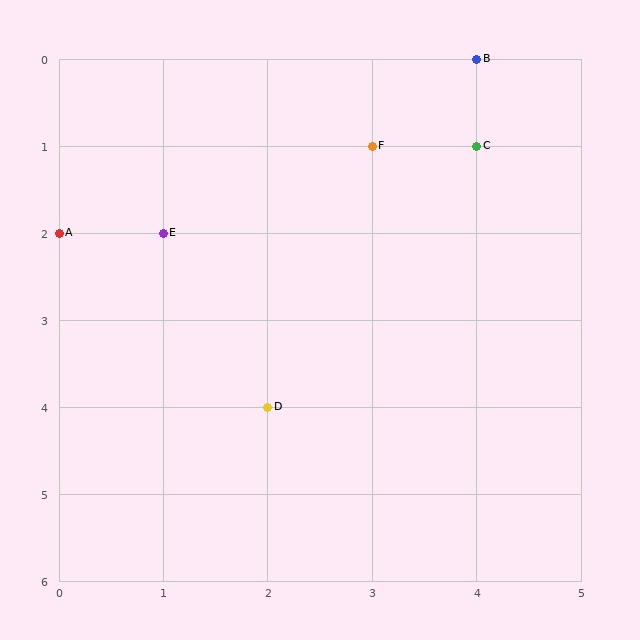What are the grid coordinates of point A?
Point A is at grid coordinates (0, 2).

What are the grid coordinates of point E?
Point E is at grid coordinates (1, 2).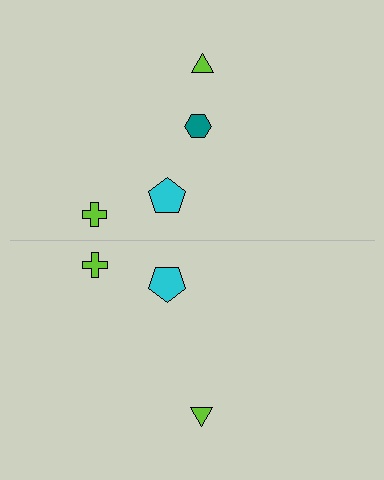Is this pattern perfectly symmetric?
No, the pattern is not perfectly symmetric. A teal hexagon is missing from the bottom side.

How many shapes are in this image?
There are 7 shapes in this image.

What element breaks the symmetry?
A teal hexagon is missing from the bottom side.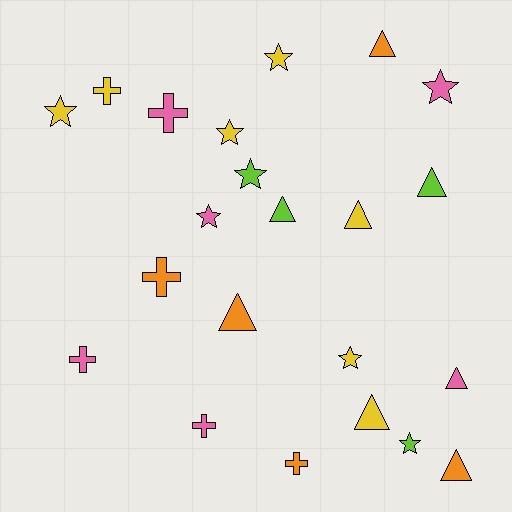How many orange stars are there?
There are no orange stars.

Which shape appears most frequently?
Triangle, with 8 objects.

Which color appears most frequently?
Yellow, with 7 objects.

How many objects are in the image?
There are 22 objects.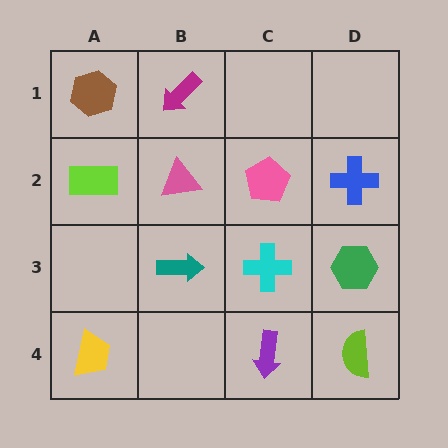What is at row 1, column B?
A magenta arrow.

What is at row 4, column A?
A yellow trapezoid.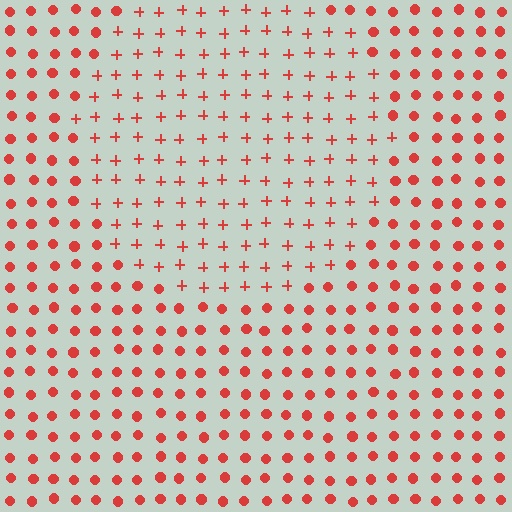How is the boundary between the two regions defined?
The boundary is defined by a change in element shape: plus signs inside vs. circles outside. All elements share the same color and spacing.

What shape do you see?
I see a circle.